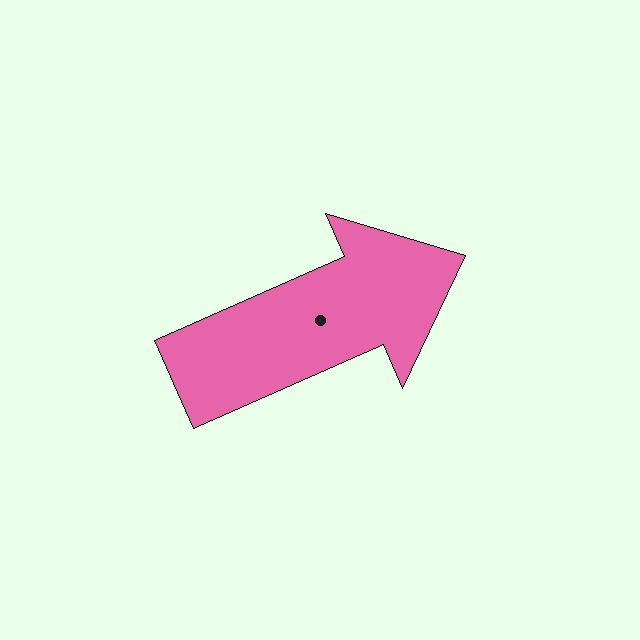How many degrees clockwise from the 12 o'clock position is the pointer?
Approximately 66 degrees.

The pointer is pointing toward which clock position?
Roughly 2 o'clock.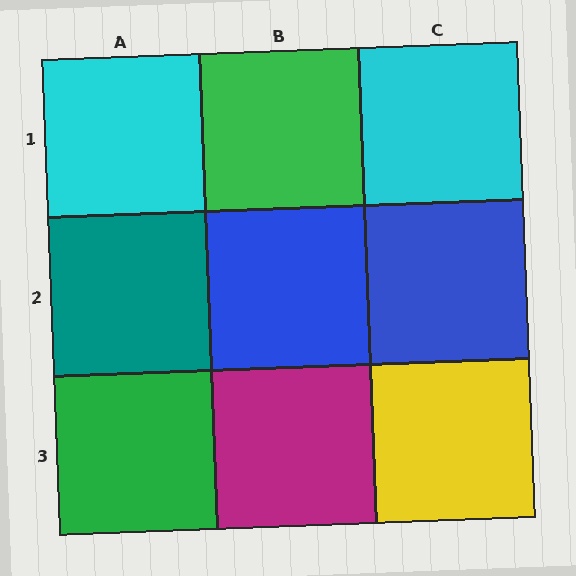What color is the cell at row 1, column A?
Cyan.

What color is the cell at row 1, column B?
Green.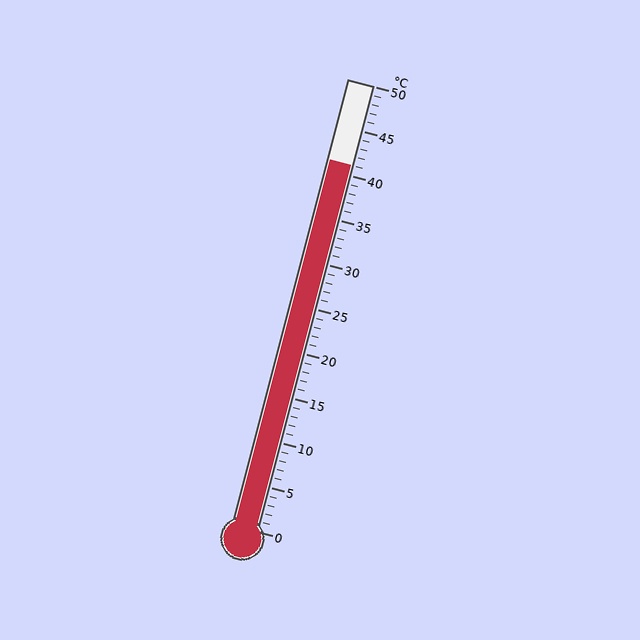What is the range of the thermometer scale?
The thermometer scale ranges from 0°C to 50°C.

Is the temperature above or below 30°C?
The temperature is above 30°C.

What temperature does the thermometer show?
The thermometer shows approximately 41°C.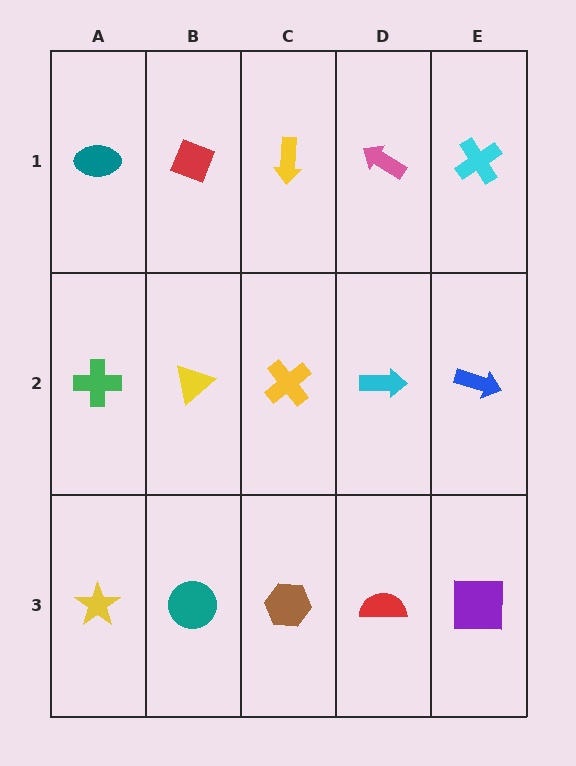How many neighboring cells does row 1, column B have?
3.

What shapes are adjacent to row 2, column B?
A red diamond (row 1, column B), a teal circle (row 3, column B), a green cross (row 2, column A), a yellow cross (row 2, column C).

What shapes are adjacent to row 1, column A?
A green cross (row 2, column A), a red diamond (row 1, column B).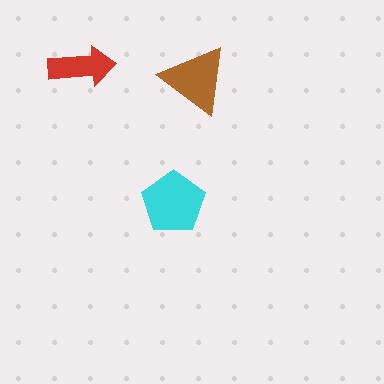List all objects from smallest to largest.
The red arrow, the brown triangle, the cyan pentagon.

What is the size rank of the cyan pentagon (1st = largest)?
1st.